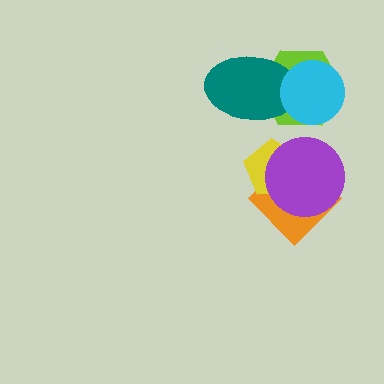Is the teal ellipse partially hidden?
Yes, it is partially covered by another shape.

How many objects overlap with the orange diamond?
2 objects overlap with the orange diamond.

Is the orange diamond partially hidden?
Yes, it is partially covered by another shape.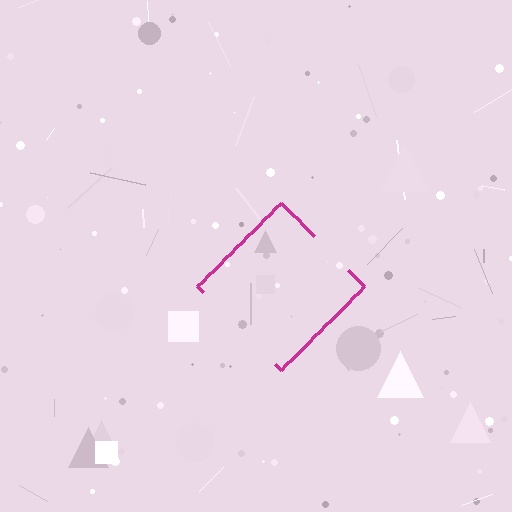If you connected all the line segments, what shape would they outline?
They would outline a diamond.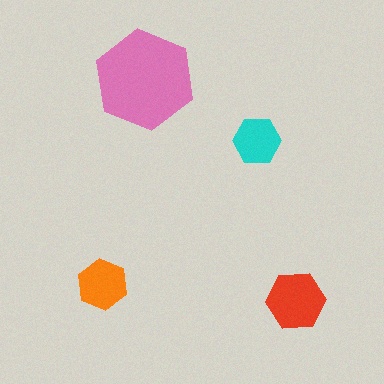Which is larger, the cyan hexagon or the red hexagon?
The red one.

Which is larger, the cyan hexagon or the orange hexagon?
The orange one.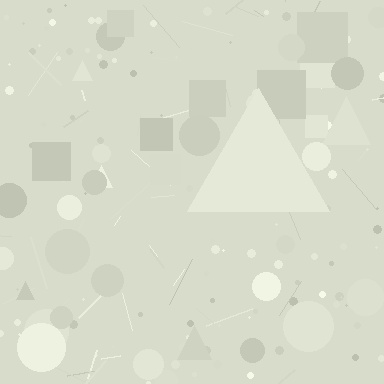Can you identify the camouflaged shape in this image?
The camouflaged shape is a triangle.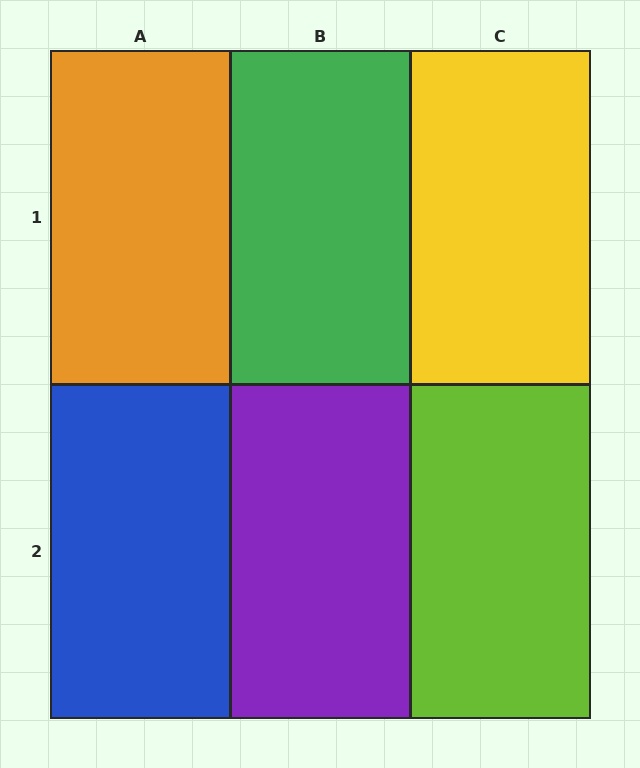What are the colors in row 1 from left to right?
Orange, green, yellow.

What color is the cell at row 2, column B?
Purple.